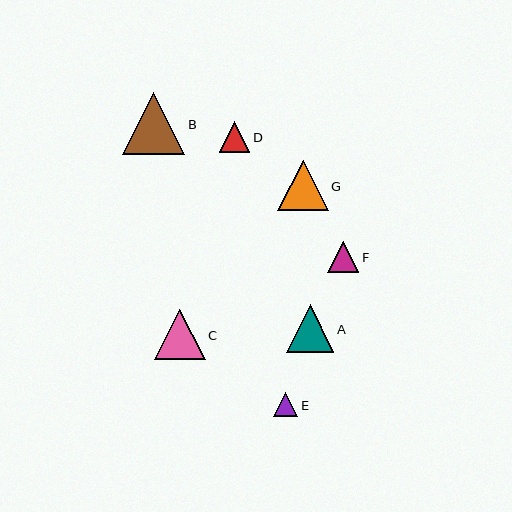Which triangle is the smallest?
Triangle E is the smallest with a size of approximately 24 pixels.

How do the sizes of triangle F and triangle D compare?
Triangle F and triangle D are approximately the same size.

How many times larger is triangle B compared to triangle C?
Triangle B is approximately 1.2 times the size of triangle C.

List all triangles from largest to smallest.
From largest to smallest: B, C, G, A, F, D, E.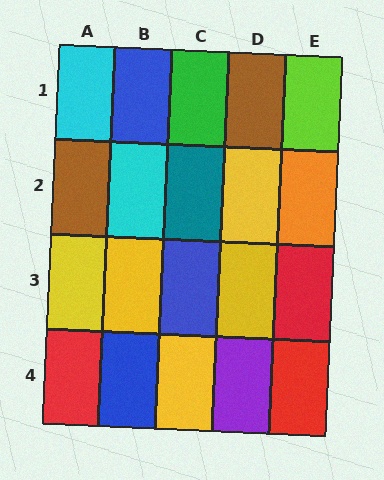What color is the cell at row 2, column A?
Brown.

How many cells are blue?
3 cells are blue.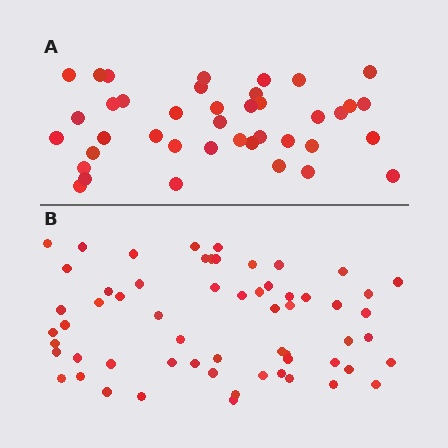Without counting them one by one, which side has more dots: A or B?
Region B (the bottom region) has more dots.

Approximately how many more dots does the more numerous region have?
Region B has approximately 20 more dots than region A.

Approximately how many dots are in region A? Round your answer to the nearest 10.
About 40 dots.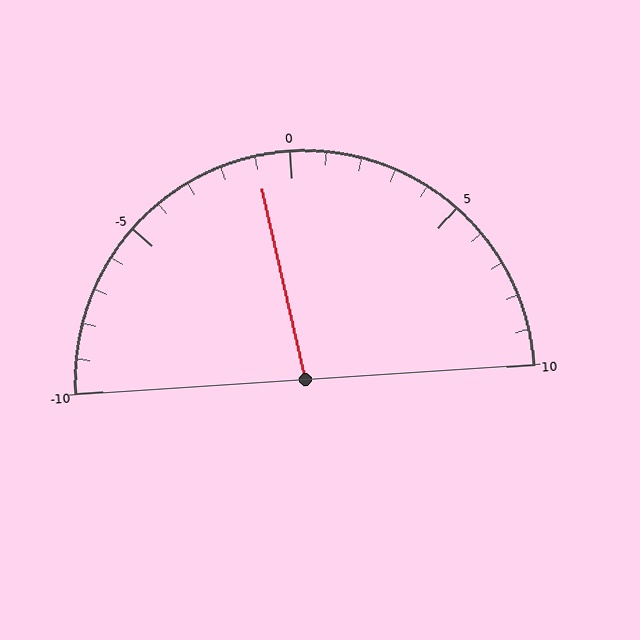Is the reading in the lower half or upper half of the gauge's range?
The reading is in the lower half of the range (-10 to 10).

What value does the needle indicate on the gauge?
The needle indicates approximately -1.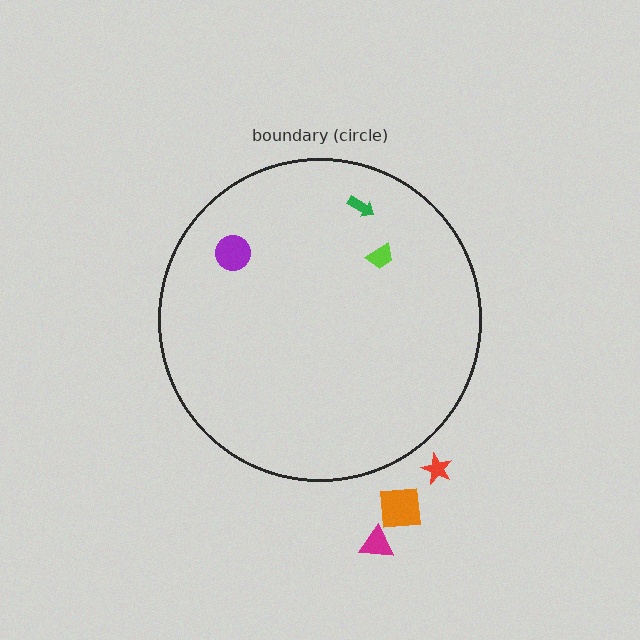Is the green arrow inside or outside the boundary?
Inside.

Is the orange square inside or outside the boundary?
Outside.